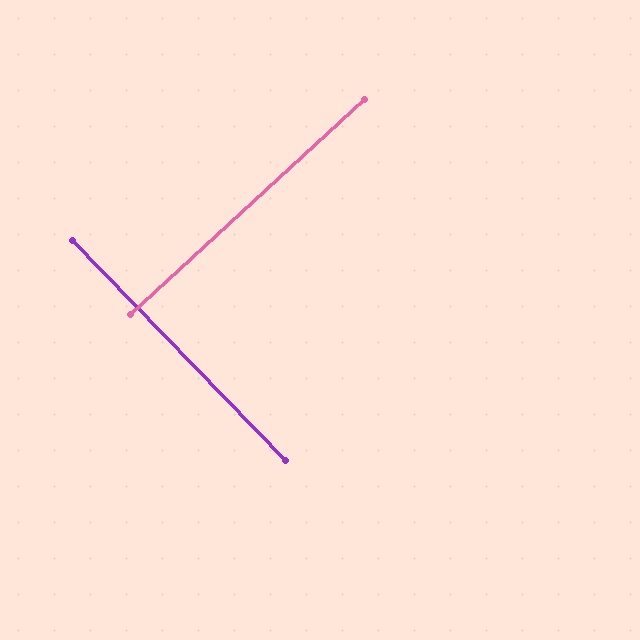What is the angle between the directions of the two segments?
Approximately 89 degrees.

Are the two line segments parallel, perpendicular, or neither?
Perpendicular — they meet at approximately 89°.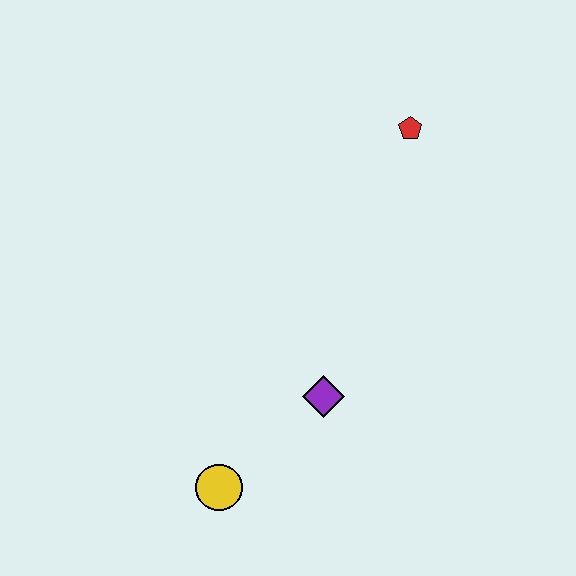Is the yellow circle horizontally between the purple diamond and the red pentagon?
No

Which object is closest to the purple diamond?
The yellow circle is closest to the purple diamond.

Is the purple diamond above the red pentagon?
No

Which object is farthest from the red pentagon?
The yellow circle is farthest from the red pentagon.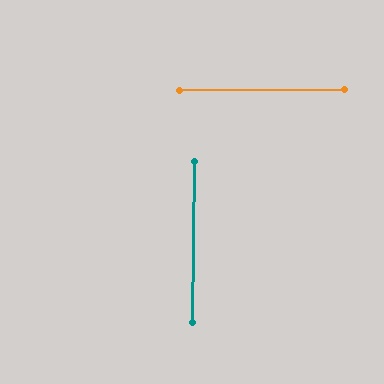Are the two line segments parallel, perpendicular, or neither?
Perpendicular — they meet at approximately 89°.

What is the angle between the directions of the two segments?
Approximately 89 degrees.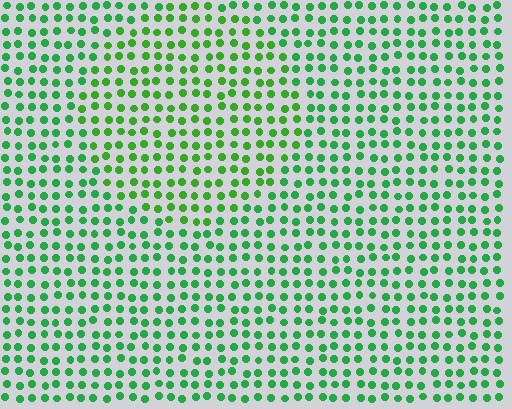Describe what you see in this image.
The image is filled with small green elements in a uniform arrangement. A circle-shaped region is visible where the elements are tinted to a slightly different hue, forming a subtle color boundary.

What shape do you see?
I see a circle.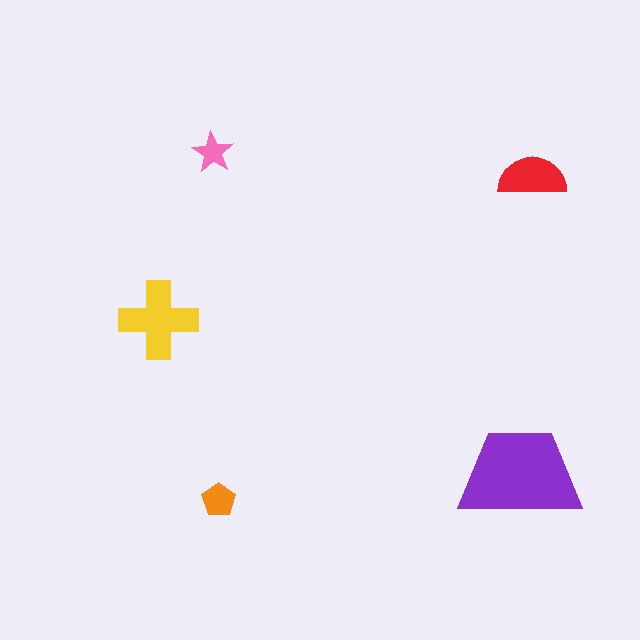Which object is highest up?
The pink star is topmost.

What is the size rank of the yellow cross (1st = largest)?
2nd.